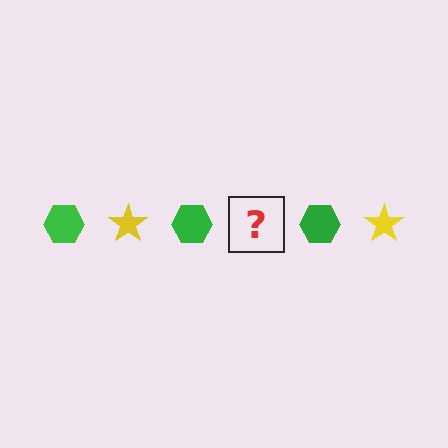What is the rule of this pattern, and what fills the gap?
The rule is that the pattern alternates between green hexagon and yellow star. The gap should be filled with a yellow star.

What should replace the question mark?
The question mark should be replaced with a yellow star.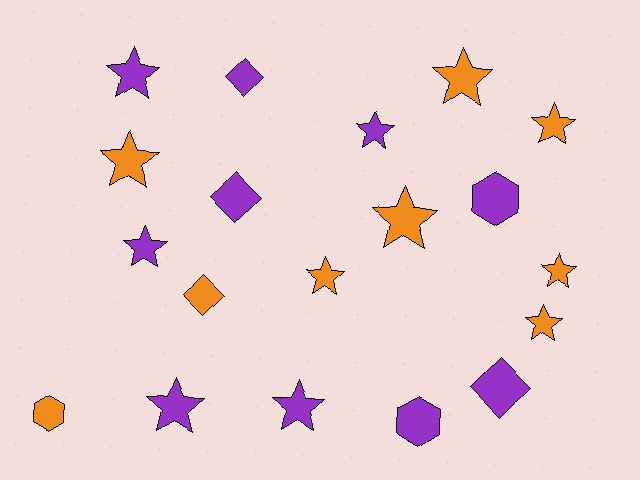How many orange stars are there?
There are 7 orange stars.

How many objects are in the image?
There are 19 objects.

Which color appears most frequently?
Purple, with 10 objects.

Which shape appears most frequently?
Star, with 12 objects.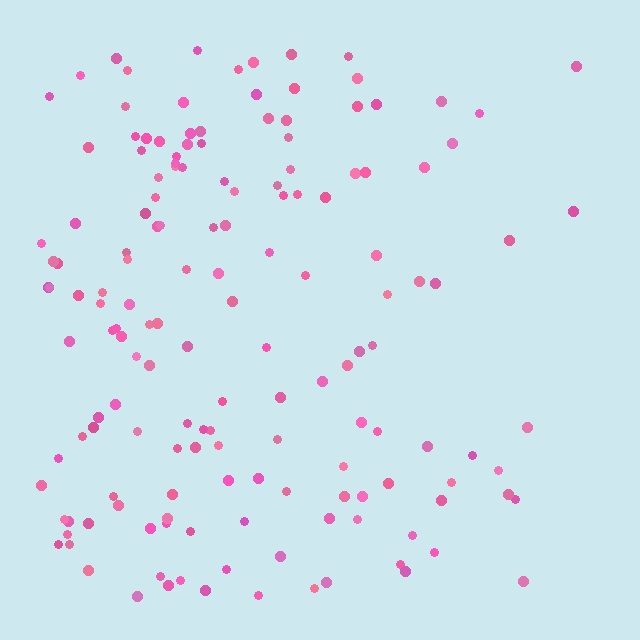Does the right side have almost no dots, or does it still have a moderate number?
Still a moderate number, just noticeably fewer than the left.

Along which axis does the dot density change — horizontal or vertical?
Horizontal.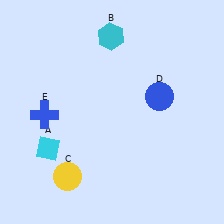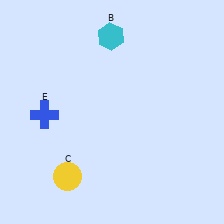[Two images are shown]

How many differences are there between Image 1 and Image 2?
There are 2 differences between the two images.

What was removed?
The blue circle (D), the cyan diamond (A) were removed in Image 2.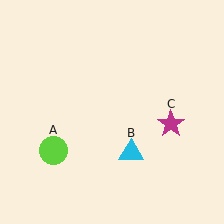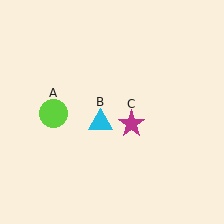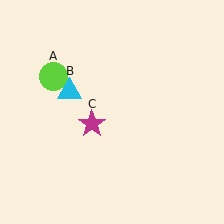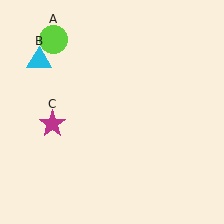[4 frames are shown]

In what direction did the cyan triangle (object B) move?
The cyan triangle (object B) moved up and to the left.